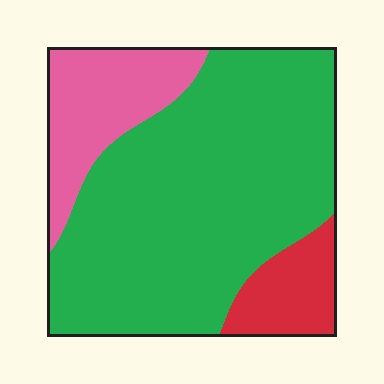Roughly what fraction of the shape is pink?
Pink covers around 20% of the shape.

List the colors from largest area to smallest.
From largest to smallest: green, pink, red.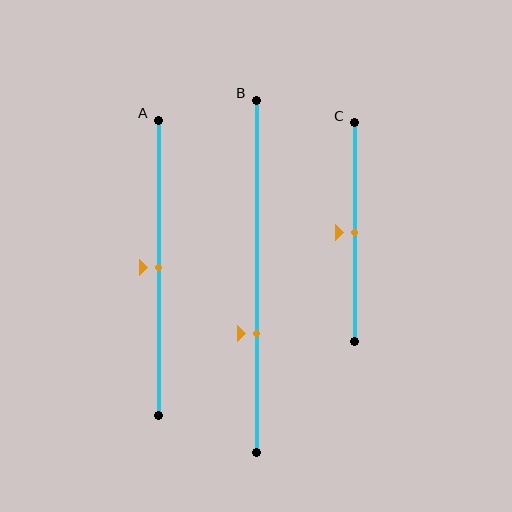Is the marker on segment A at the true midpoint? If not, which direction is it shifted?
Yes, the marker on segment A is at the true midpoint.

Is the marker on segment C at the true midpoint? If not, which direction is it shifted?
Yes, the marker on segment C is at the true midpoint.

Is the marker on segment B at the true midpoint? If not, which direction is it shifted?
No, the marker on segment B is shifted downward by about 16% of the segment length.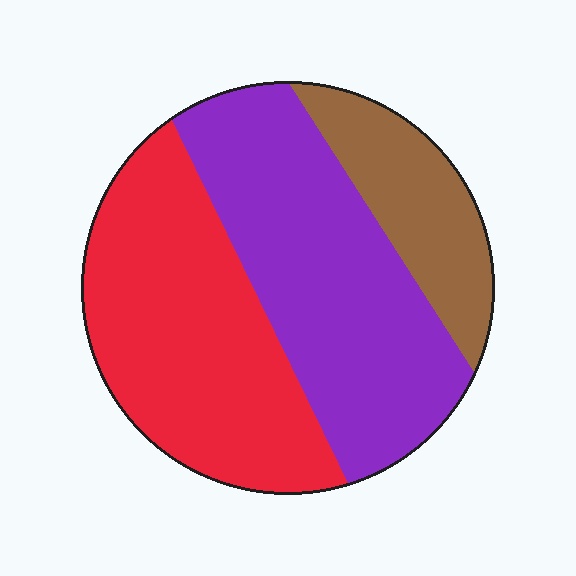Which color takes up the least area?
Brown, at roughly 20%.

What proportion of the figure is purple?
Purple covers roughly 40% of the figure.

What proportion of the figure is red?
Red covers 40% of the figure.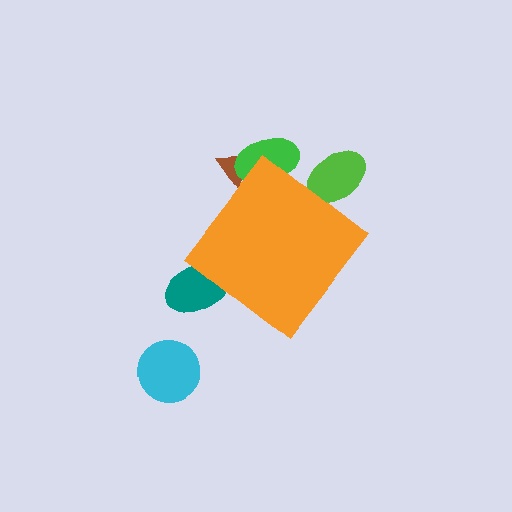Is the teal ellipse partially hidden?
Yes, the teal ellipse is partially hidden behind the orange diamond.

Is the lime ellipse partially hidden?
Yes, the lime ellipse is partially hidden behind the orange diamond.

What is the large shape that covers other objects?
An orange diamond.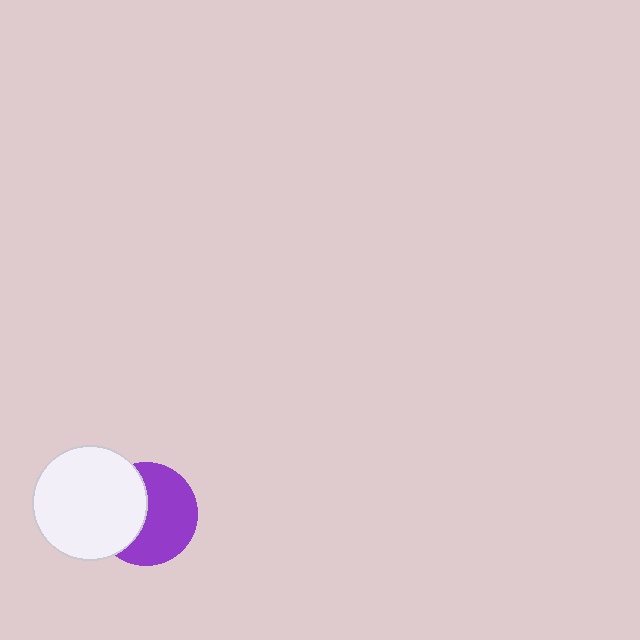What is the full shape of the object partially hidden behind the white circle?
The partially hidden object is a purple circle.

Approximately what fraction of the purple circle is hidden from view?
Roughly 41% of the purple circle is hidden behind the white circle.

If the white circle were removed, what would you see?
You would see the complete purple circle.